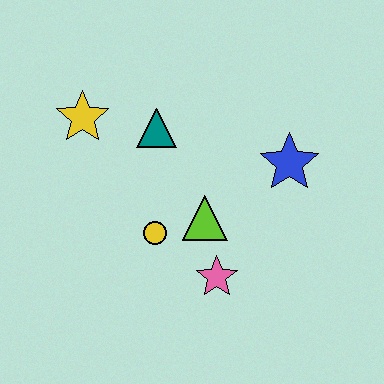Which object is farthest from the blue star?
The yellow star is farthest from the blue star.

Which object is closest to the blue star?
The lime triangle is closest to the blue star.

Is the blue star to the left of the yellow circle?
No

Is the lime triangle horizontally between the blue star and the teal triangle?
Yes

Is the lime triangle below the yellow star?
Yes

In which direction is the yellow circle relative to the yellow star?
The yellow circle is below the yellow star.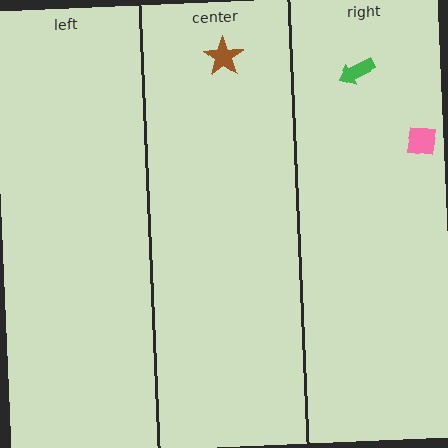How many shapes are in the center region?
1.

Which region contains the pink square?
The right region.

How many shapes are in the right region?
2.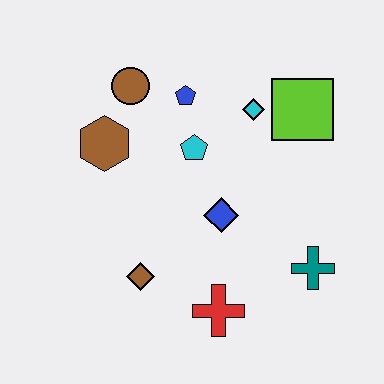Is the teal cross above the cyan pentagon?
No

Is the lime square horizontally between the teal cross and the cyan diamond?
Yes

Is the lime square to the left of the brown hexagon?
No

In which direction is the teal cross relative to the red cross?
The teal cross is to the right of the red cross.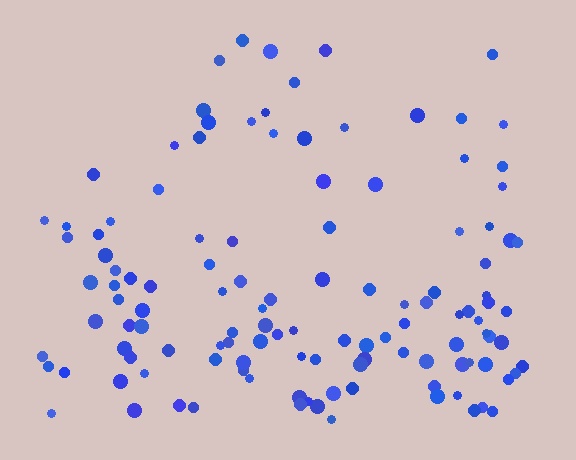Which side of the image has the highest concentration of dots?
The bottom.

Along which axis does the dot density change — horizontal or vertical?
Vertical.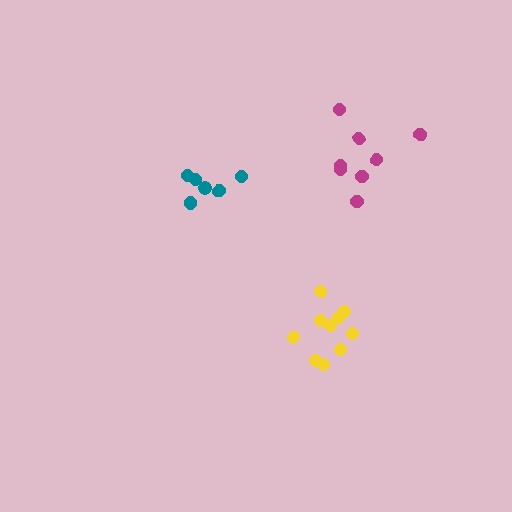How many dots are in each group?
Group 1: 10 dots, Group 2: 6 dots, Group 3: 8 dots (24 total).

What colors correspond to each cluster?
The clusters are colored: yellow, teal, magenta.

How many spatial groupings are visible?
There are 3 spatial groupings.